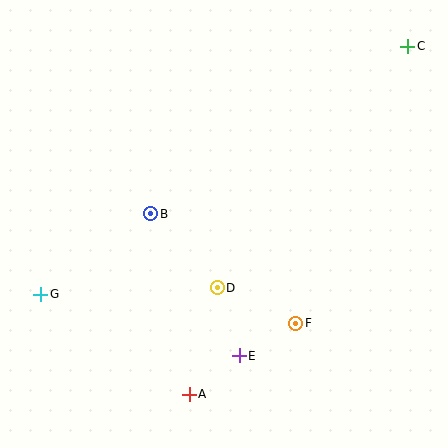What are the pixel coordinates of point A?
Point A is at (189, 394).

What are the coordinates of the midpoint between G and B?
The midpoint between G and B is at (96, 254).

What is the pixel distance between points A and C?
The distance between A and C is 411 pixels.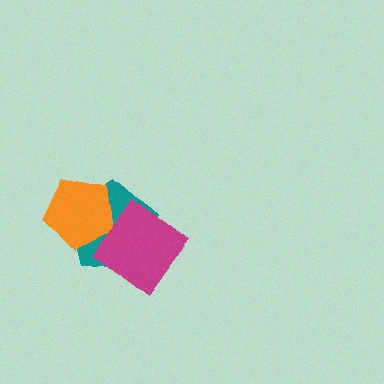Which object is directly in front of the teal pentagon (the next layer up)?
The orange pentagon is directly in front of the teal pentagon.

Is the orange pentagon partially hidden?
Yes, it is partially covered by another shape.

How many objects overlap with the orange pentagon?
2 objects overlap with the orange pentagon.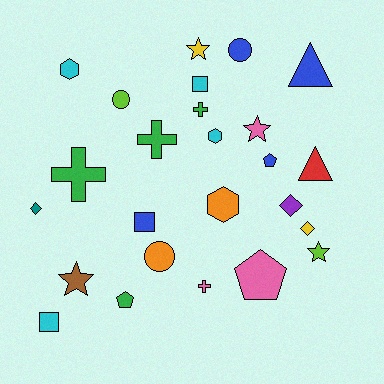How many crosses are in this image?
There are 4 crosses.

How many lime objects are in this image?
There are 2 lime objects.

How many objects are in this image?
There are 25 objects.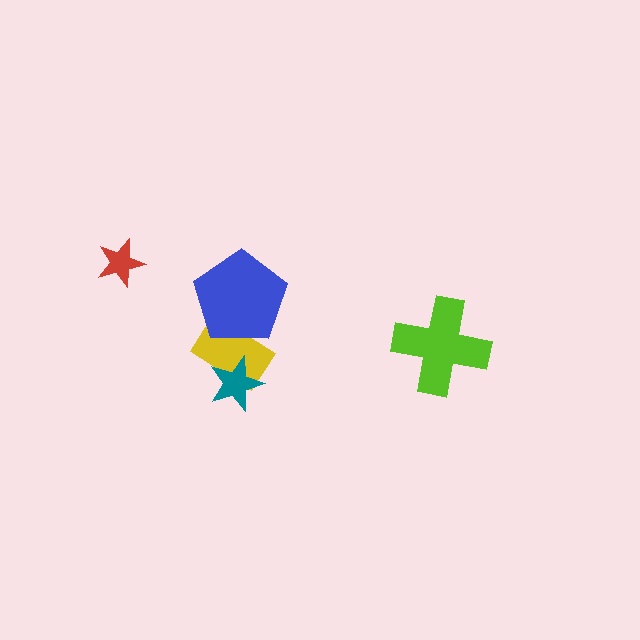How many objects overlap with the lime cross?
0 objects overlap with the lime cross.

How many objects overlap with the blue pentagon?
1 object overlaps with the blue pentagon.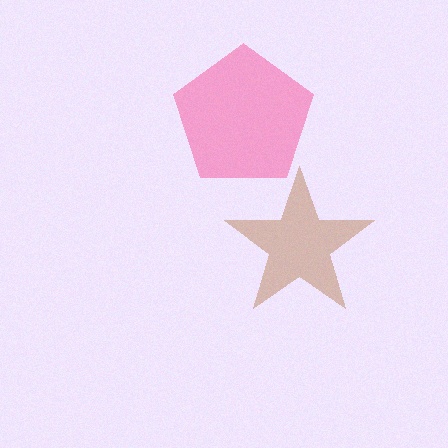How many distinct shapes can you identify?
There are 2 distinct shapes: a brown star, a pink pentagon.